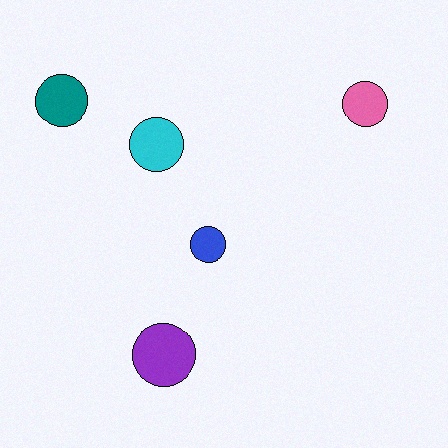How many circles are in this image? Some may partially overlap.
There are 5 circles.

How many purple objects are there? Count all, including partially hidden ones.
There is 1 purple object.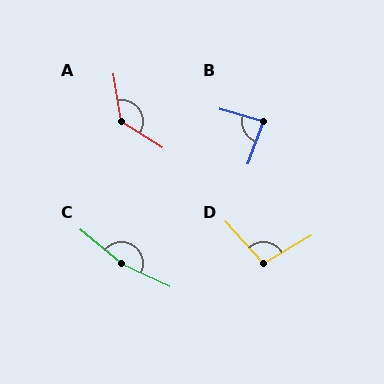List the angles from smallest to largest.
B (86°), D (101°), A (131°), C (166°).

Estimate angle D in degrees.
Approximately 101 degrees.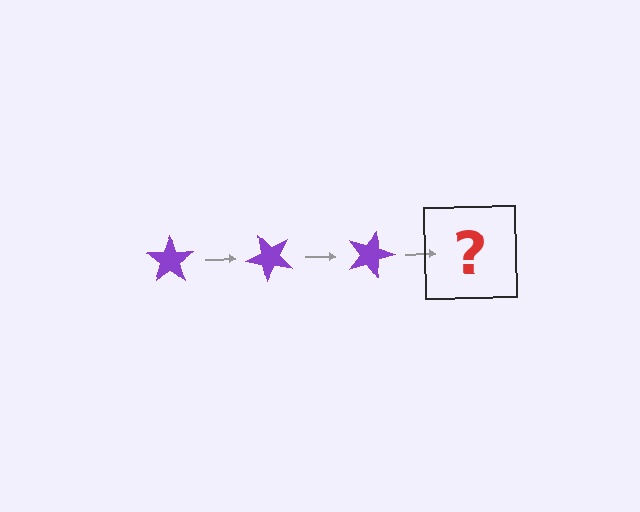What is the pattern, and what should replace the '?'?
The pattern is that the star rotates 45 degrees each step. The '?' should be a purple star rotated 135 degrees.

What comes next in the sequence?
The next element should be a purple star rotated 135 degrees.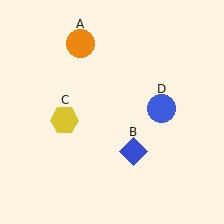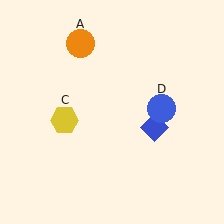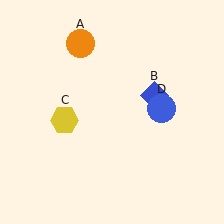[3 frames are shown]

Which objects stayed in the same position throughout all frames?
Orange circle (object A) and yellow hexagon (object C) and blue circle (object D) remained stationary.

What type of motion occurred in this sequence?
The blue diamond (object B) rotated counterclockwise around the center of the scene.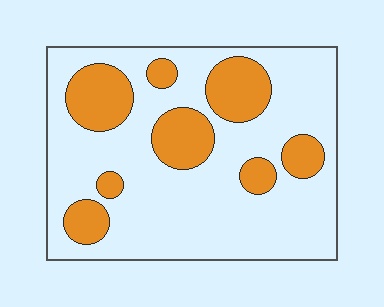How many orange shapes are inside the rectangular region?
8.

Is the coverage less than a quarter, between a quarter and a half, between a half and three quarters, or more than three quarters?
Between a quarter and a half.